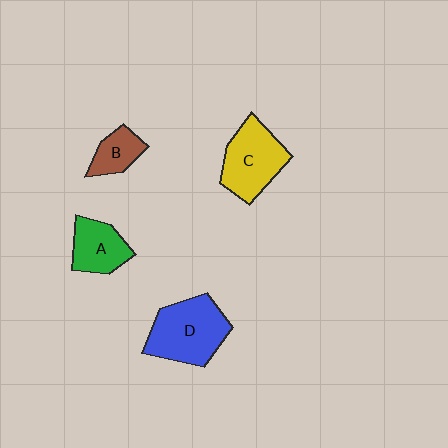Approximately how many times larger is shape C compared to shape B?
Approximately 2.0 times.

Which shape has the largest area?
Shape D (blue).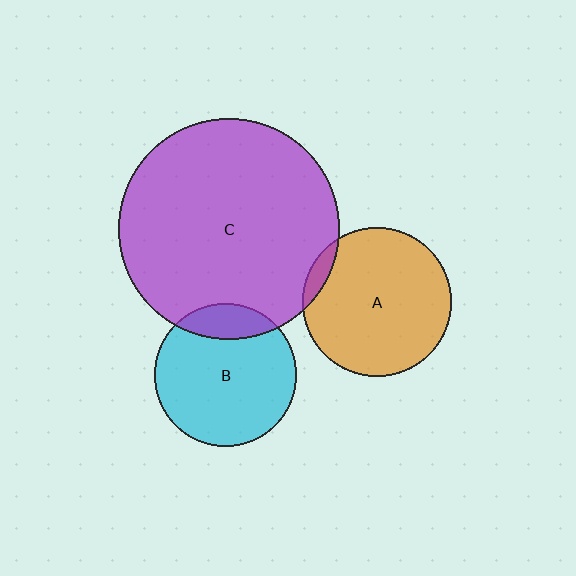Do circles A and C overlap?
Yes.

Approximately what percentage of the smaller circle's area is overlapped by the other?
Approximately 5%.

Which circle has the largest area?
Circle C (purple).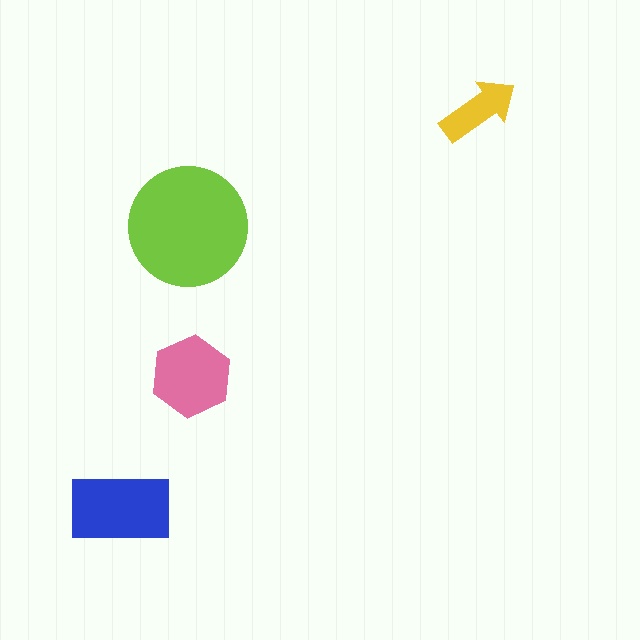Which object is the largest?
The lime circle.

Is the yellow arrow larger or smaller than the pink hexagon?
Smaller.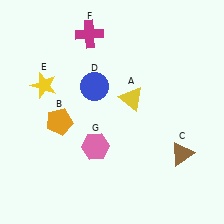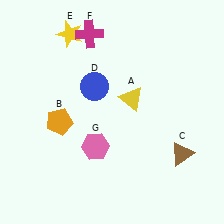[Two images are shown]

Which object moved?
The yellow star (E) moved up.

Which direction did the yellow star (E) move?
The yellow star (E) moved up.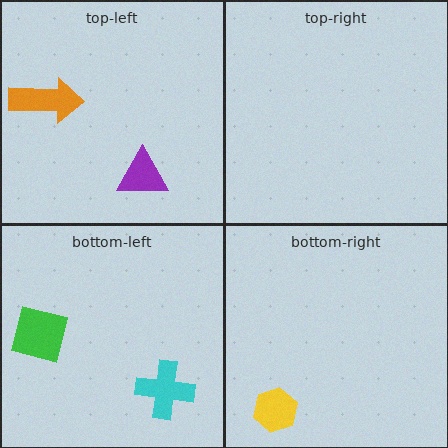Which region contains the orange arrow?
The top-left region.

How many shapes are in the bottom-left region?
2.